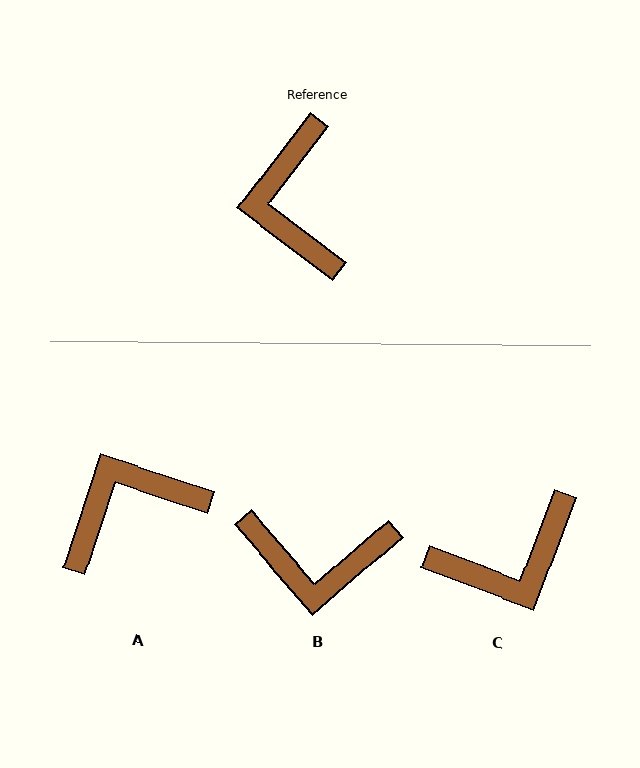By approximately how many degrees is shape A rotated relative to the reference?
Approximately 71 degrees clockwise.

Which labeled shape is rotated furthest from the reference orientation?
C, about 107 degrees away.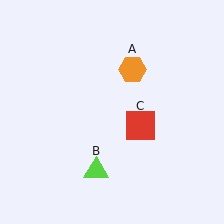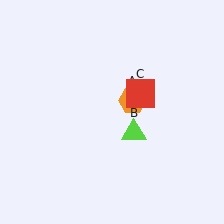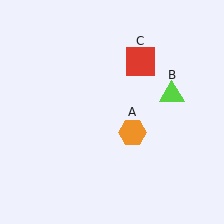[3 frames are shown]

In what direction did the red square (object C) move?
The red square (object C) moved up.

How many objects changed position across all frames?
3 objects changed position: orange hexagon (object A), lime triangle (object B), red square (object C).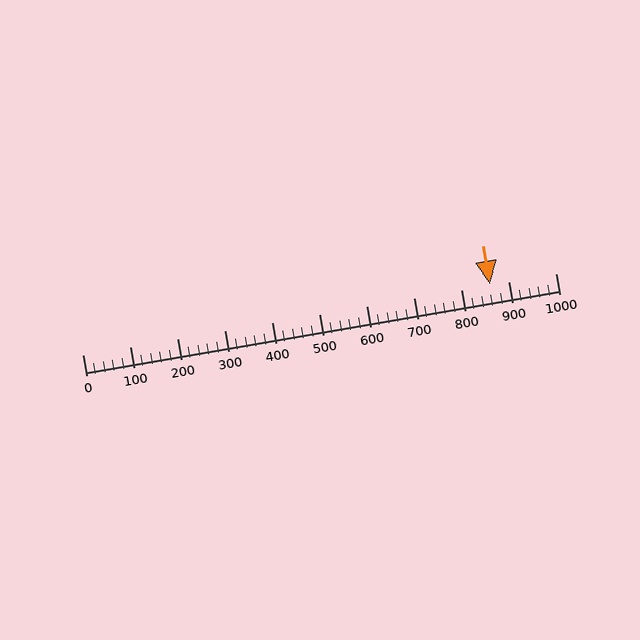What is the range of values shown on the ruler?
The ruler shows values from 0 to 1000.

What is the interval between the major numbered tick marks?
The major tick marks are spaced 100 units apart.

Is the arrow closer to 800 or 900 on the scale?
The arrow is closer to 900.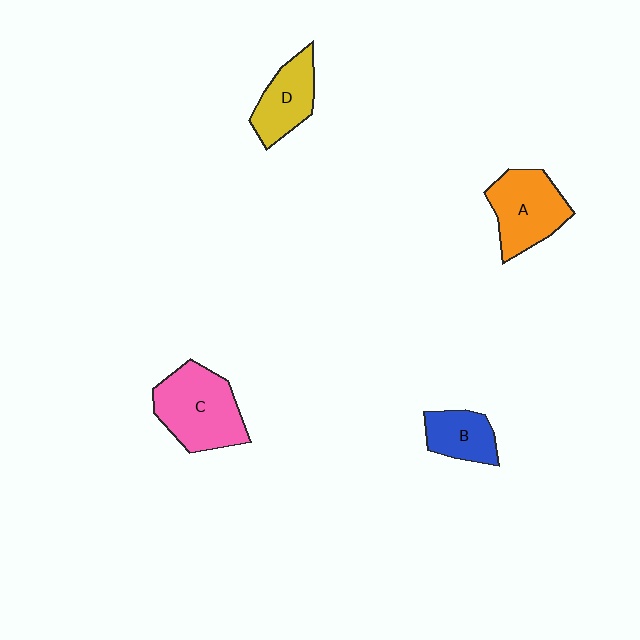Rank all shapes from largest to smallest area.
From largest to smallest: C (pink), A (orange), D (yellow), B (blue).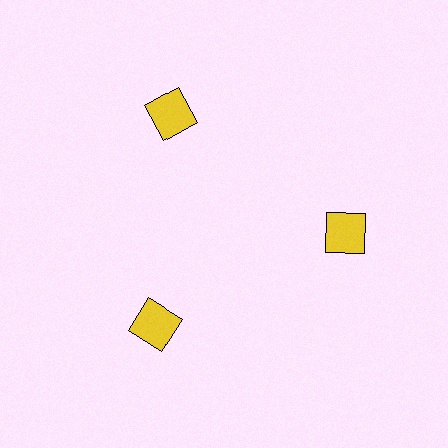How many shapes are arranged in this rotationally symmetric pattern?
There are 3 shapes, arranged in 3 groups of 1.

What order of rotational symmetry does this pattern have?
This pattern has 3-fold rotational symmetry.